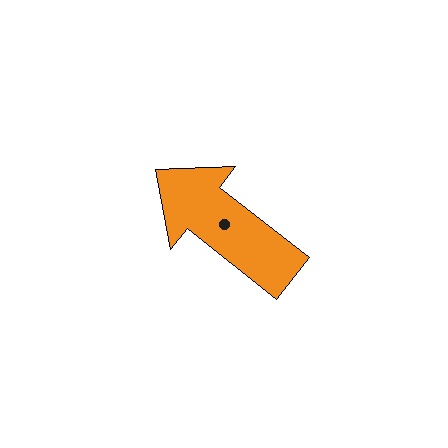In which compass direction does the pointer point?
Northwest.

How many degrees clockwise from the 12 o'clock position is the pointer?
Approximately 308 degrees.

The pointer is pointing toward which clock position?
Roughly 10 o'clock.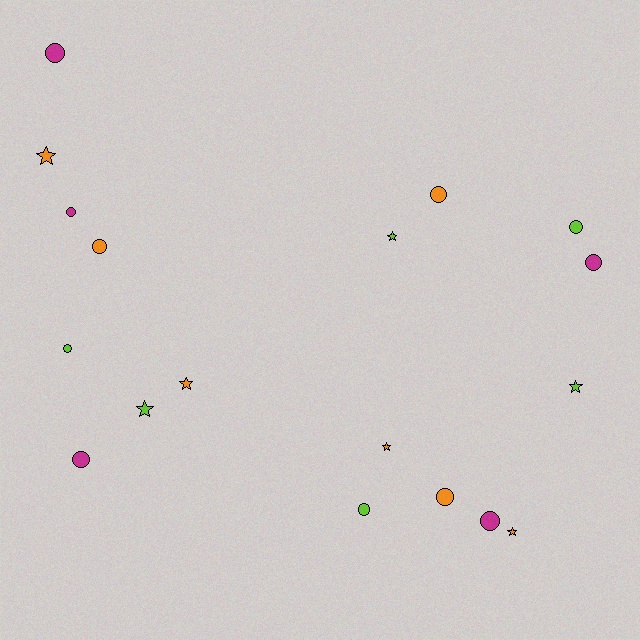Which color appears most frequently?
Orange, with 7 objects.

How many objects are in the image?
There are 18 objects.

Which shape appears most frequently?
Circle, with 11 objects.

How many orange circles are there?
There are 3 orange circles.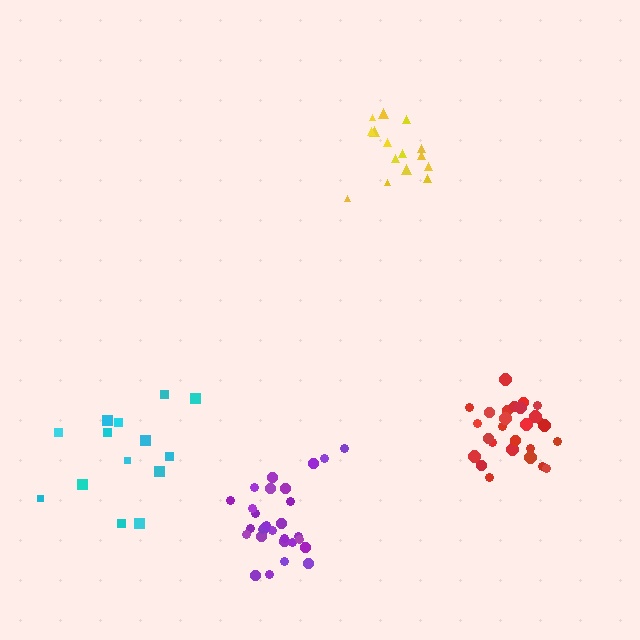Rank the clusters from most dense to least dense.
red, purple, yellow, cyan.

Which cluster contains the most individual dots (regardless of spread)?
Purple (29).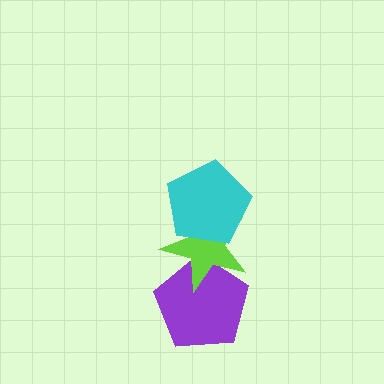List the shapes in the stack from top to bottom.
From top to bottom: the cyan pentagon, the lime star, the purple pentagon.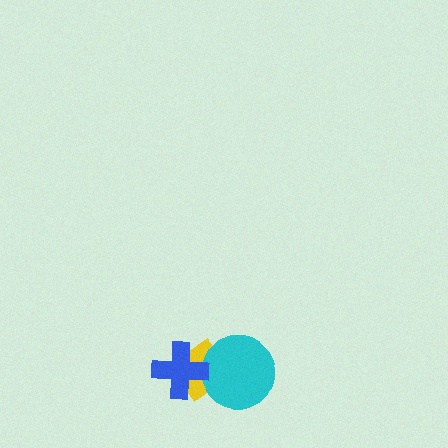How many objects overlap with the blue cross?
2 objects overlap with the blue cross.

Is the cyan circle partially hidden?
Yes, it is partially covered by another shape.